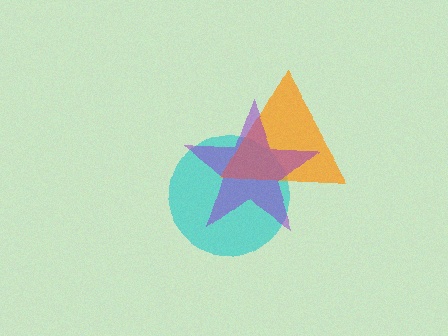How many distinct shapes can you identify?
There are 3 distinct shapes: a cyan circle, an orange triangle, a purple star.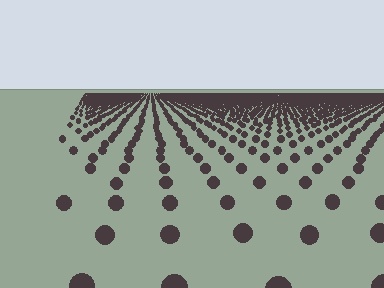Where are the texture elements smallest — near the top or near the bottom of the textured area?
Near the top.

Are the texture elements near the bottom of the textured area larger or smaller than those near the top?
Larger. Near the bottom, elements are closer to the viewer and appear at a bigger on-screen size.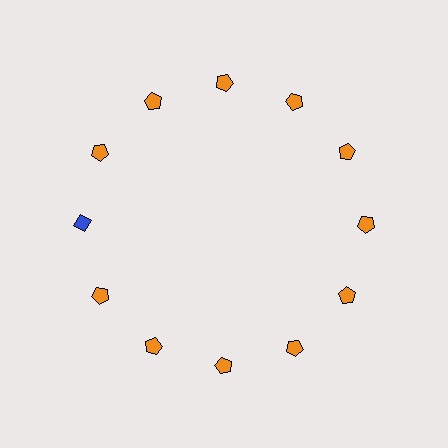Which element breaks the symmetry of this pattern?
The blue diamond at roughly the 9 o'clock position breaks the symmetry. All other shapes are orange pentagons.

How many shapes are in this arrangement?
There are 12 shapes arranged in a ring pattern.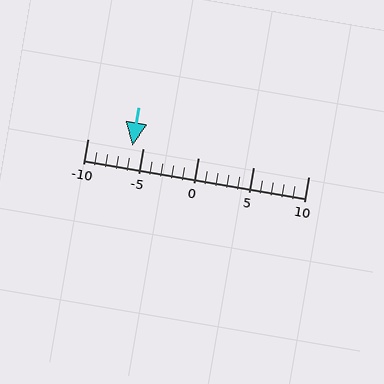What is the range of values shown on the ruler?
The ruler shows values from -10 to 10.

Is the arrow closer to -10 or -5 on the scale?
The arrow is closer to -5.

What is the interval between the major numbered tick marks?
The major tick marks are spaced 5 units apart.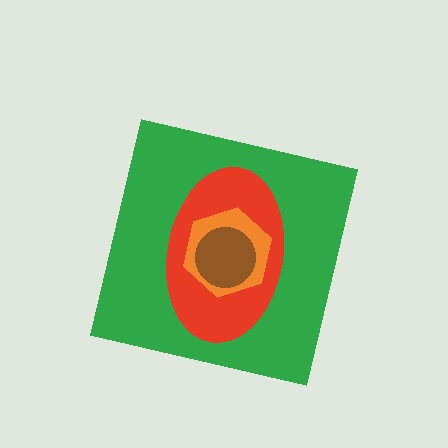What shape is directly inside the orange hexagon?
The brown circle.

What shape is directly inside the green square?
The red ellipse.